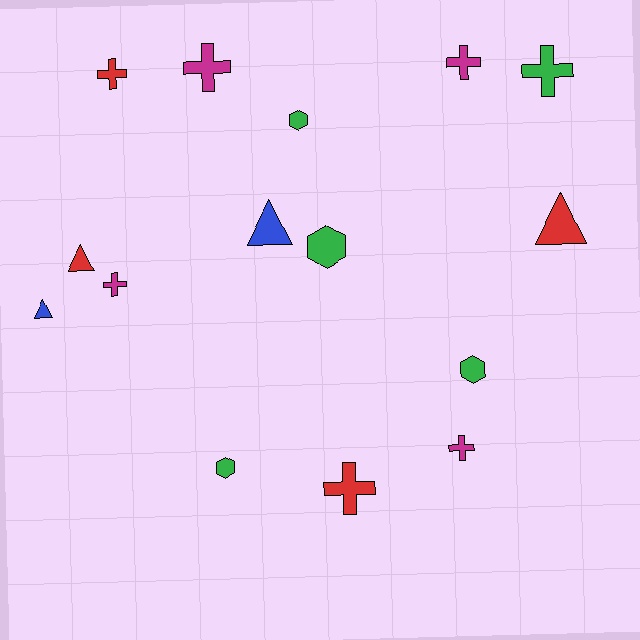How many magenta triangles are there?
There are no magenta triangles.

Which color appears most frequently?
Green, with 5 objects.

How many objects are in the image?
There are 15 objects.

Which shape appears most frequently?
Cross, with 7 objects.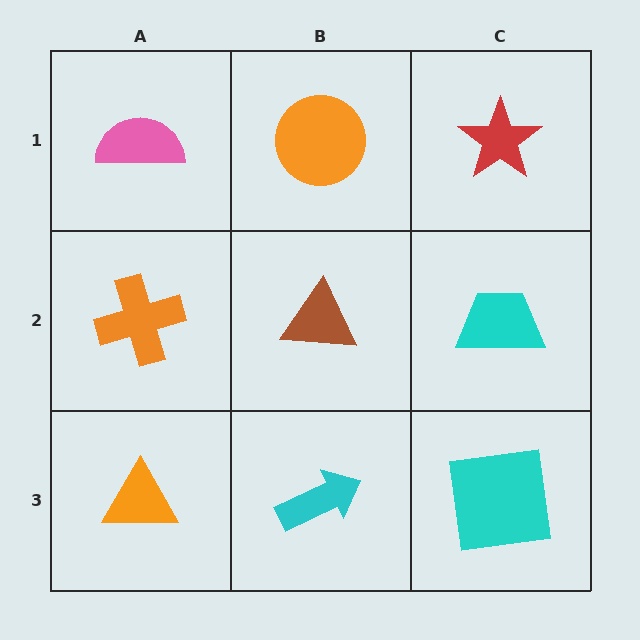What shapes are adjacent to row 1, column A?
An orange cross (row 2, column A), an orange circle (row 1, column B).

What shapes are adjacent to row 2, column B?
An orange circle (row 1, column B), a cyan arrow (row 3, column B), an orange cross (row 2, column A), a cyan trapezoid (row 2, column C).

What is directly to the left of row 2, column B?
An orange cross.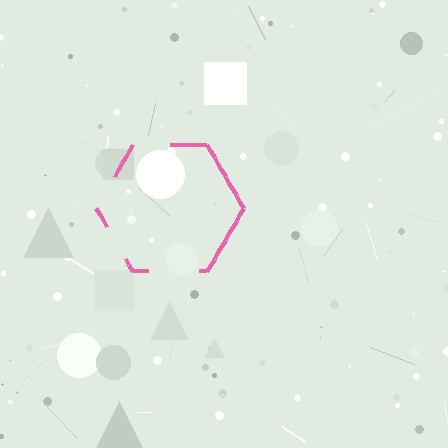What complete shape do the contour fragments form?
The contour fragments form a hexagon.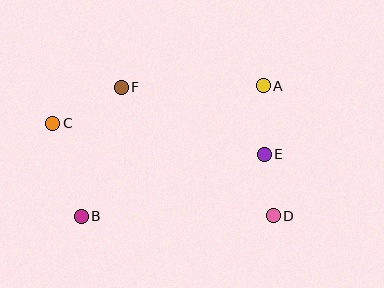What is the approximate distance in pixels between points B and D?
The distance between B and D is approximately 192 pixels.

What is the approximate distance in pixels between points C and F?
The distance between C and F is approximately 78 pixels.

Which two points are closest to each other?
Points D and E are closest to each other.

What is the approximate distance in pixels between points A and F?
The distance between A and F is approximately 142 pixels.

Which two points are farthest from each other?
Points C and D are farthest from each other.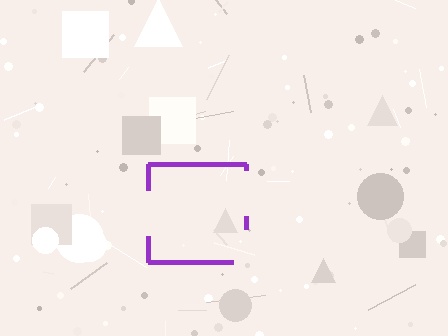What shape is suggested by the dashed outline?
The dashed outline suggests a square.